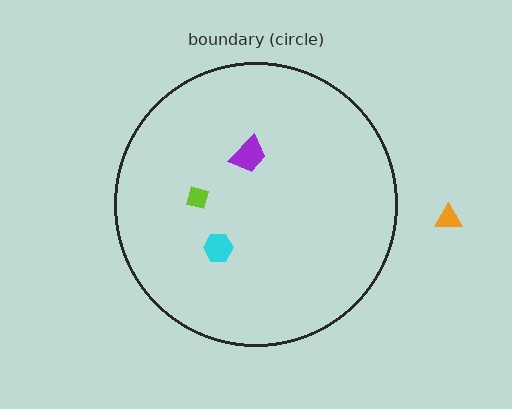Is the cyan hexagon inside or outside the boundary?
Inside.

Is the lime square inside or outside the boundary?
Inside.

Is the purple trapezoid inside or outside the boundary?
Inside.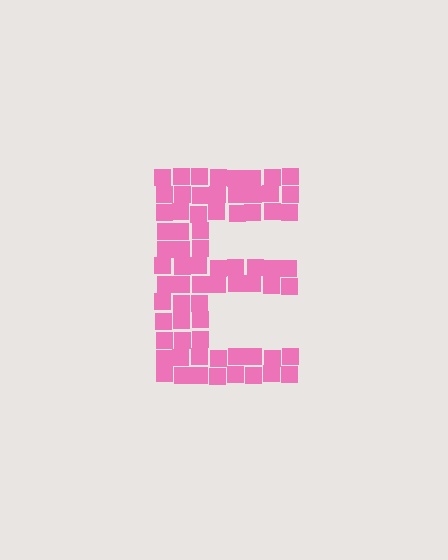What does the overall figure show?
The overall figure shows the letter E.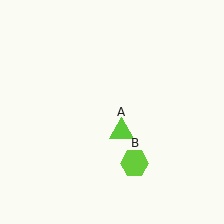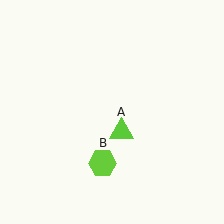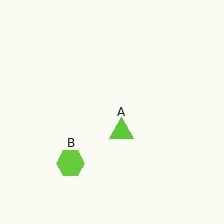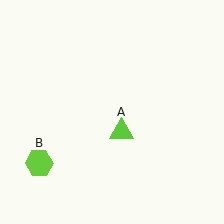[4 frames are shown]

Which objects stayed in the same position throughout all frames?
Lime triangle (object A) remained stationary.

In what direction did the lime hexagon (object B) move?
The lime hexagon (object B) moved left.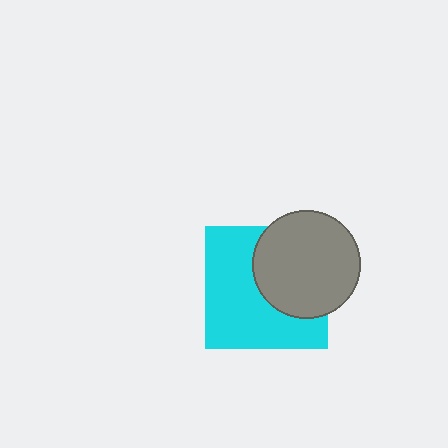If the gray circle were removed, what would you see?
You would see the complete cyan square.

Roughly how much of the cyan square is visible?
About half of it is visible (roughly 59%).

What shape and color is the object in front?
The object in front is a gray circle.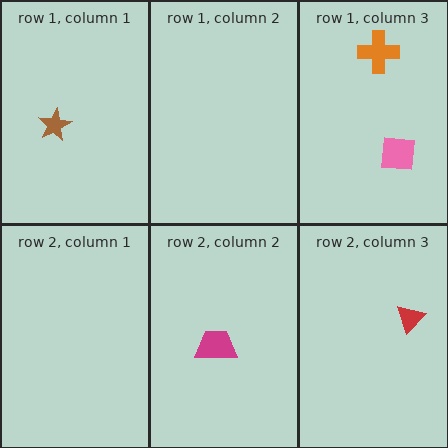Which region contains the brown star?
The row 1, column 1 region.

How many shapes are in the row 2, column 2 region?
1.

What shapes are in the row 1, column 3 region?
The pink square, the orange cross.